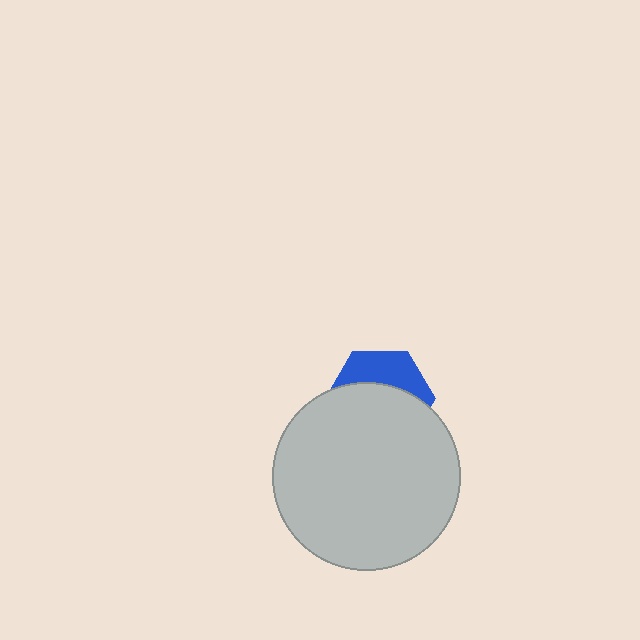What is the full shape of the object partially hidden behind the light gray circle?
The partially hidden object is a blue hexagon.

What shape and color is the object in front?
The object in front is a light gray circle.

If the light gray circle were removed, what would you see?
You would see the complete blue hexagon.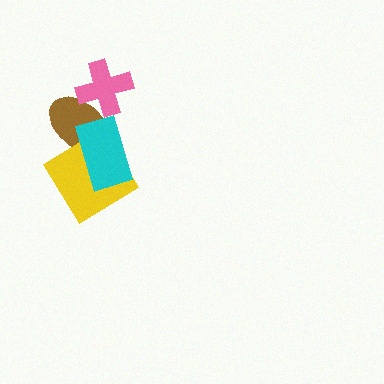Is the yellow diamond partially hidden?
Yes, it is partially covered by another shape.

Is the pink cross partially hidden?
No, no other shape covers it.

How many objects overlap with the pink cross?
1 object overlaps with the pink cross.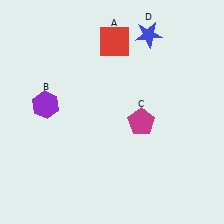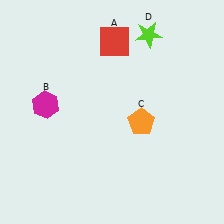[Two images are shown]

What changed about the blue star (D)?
In Image 1, D is blue. In Image 2, it changed to lime.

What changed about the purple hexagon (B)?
In Image 1, B is purple. In Image 2, it changed to magenta.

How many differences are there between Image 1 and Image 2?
There are 3 differences between the two images.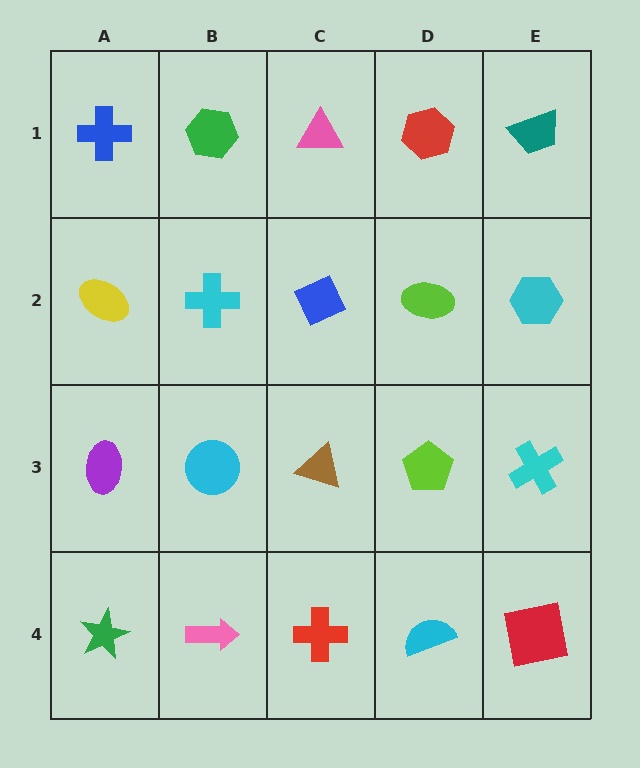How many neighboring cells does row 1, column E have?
2.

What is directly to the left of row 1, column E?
A red hexagon.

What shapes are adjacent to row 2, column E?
A teal trapezoid (row 1, column E), a cyan cross (row 3, column E), a lime ellipse (row 2, column D).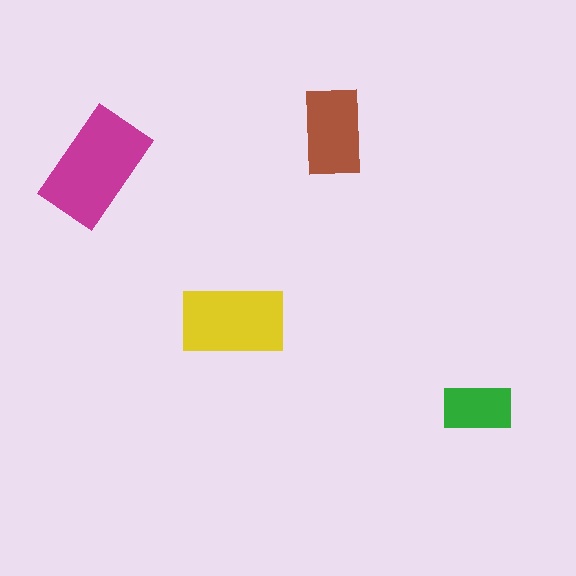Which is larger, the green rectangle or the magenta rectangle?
The magenta one.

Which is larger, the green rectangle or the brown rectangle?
The brown one.